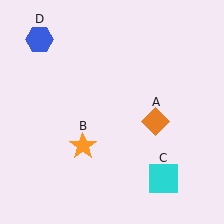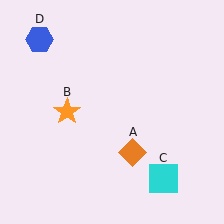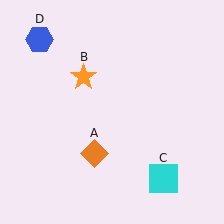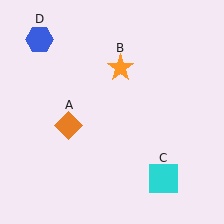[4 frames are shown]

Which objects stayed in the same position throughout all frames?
Cyan square (object C) and blue hexagon (object D) remained stationary.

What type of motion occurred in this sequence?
The orange diamond (object A), orange star (object B) rotated clockwise around the center of the scene.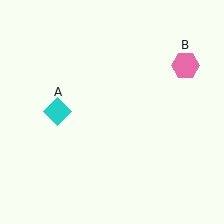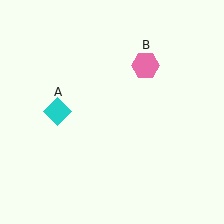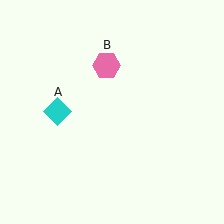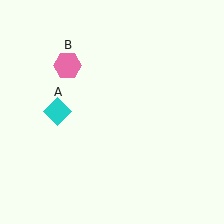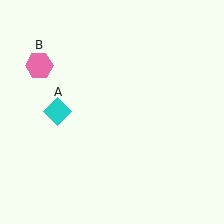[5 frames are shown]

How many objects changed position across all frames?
1 object changed position: pink hexagon (object B).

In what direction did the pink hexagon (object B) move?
The pink hexagon (object B) moved left.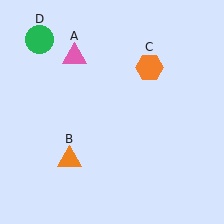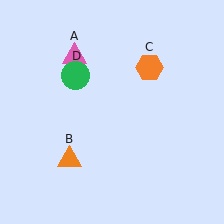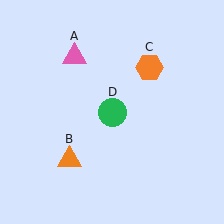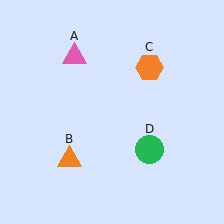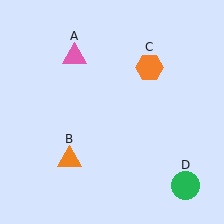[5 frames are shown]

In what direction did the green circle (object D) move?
The green circle (object D) moved down and to the right.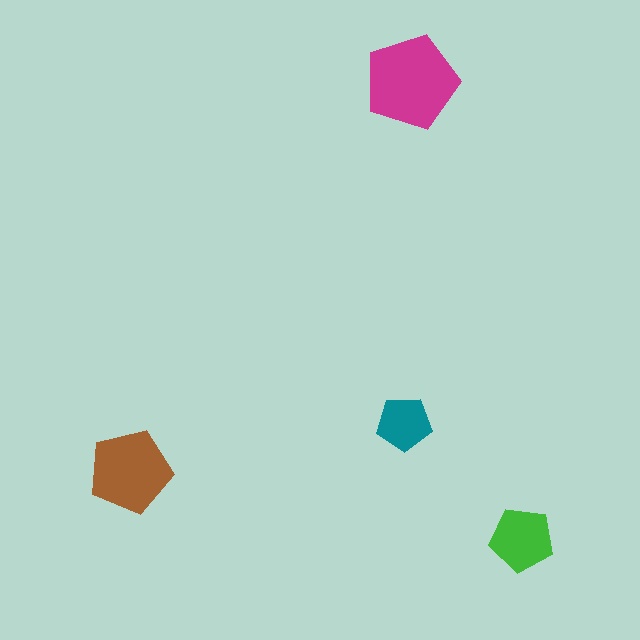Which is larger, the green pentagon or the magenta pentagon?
The magenta one.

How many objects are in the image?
There are 4 objects in the image.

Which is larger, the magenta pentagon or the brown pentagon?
The magenta one.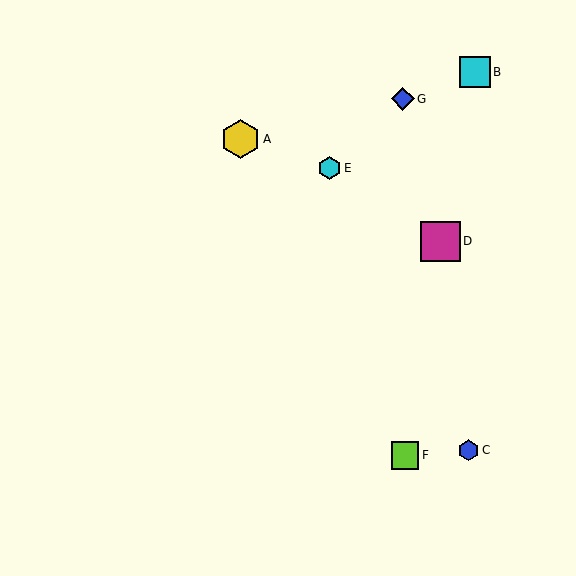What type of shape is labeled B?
Shape B is a cyan square.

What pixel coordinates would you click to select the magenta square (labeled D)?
Click at (440, 241) to select the magenta square D.